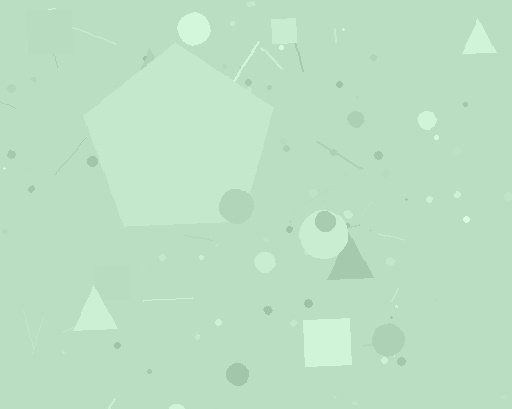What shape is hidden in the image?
A pentagon is hidden in the image.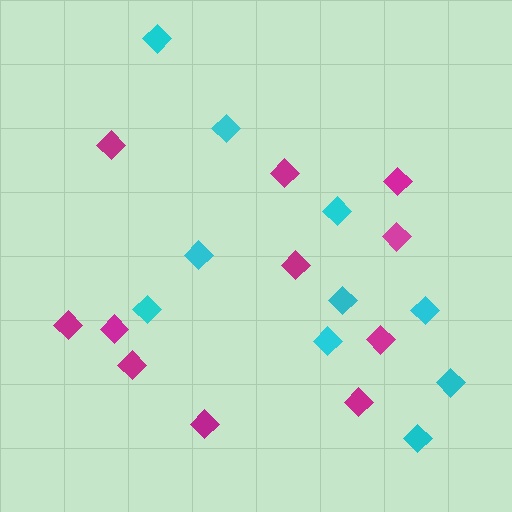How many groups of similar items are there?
There are 2 groups: one group of cyan diamonds (10) and one group of magenta diamonds (11).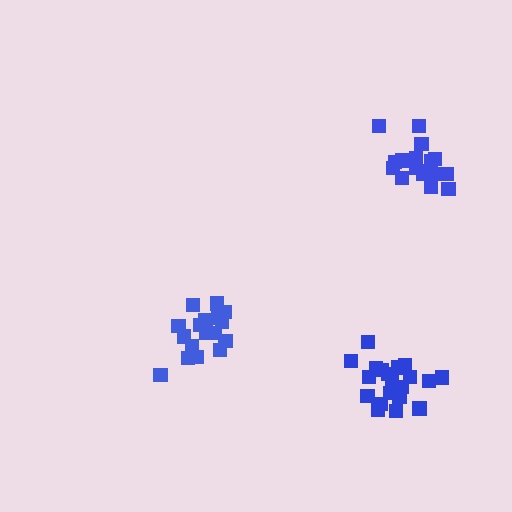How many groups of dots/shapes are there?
There are 3 groups.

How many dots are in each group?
Group 1: 17 dots, Group 2: 17 dots, Group 3: 20 dots (54 total).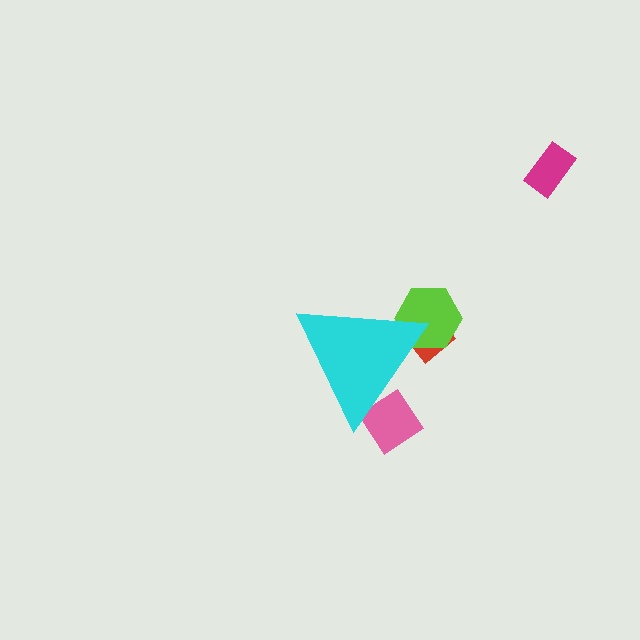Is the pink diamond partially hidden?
Yes, the pink diamond is partially hidden behind the cyan triangle.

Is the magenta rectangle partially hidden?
No, the magenta rectangle is fully visible.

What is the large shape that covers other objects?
A cyan triangle.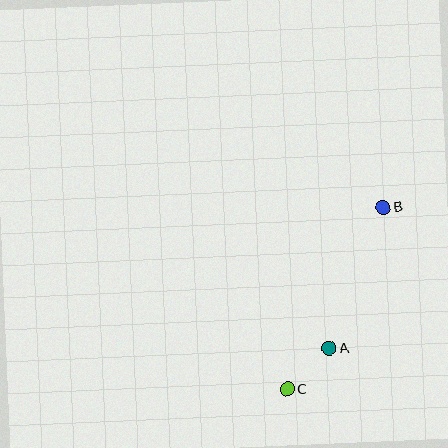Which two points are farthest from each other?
Points B and C are farthest from each other.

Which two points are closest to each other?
Points A and C are closest to each other.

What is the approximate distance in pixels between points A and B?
The distance between A and B is approximately 151 pixels.